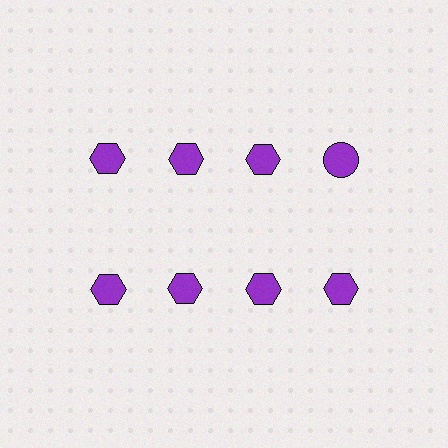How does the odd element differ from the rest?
It has a different shape: circle instead of hexagon.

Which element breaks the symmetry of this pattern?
The purple circle in the top row, second from right column breaks the symmetry. All other shapes are purple hexagons.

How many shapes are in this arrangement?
There are 8 shapes arranged in a grid pattern.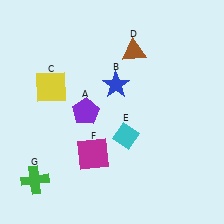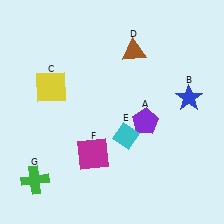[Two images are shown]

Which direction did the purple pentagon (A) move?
The purple pentagon (A) moved right.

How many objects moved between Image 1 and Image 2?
2 objects moved between the two images.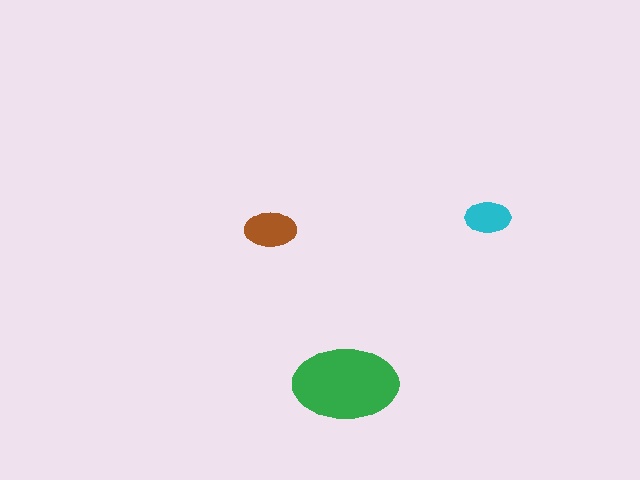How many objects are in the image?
There are 3 objects in the image.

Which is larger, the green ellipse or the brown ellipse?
The green one.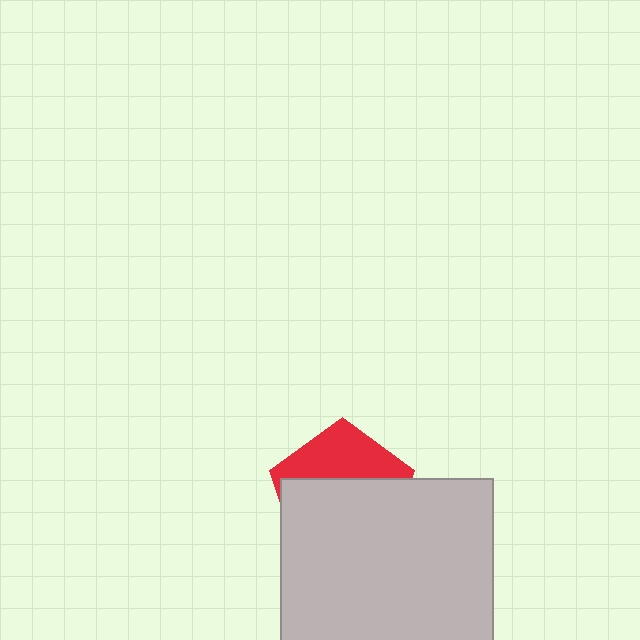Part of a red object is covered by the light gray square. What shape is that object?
It is a pentagon.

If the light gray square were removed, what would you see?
You would see the complete red pentagon.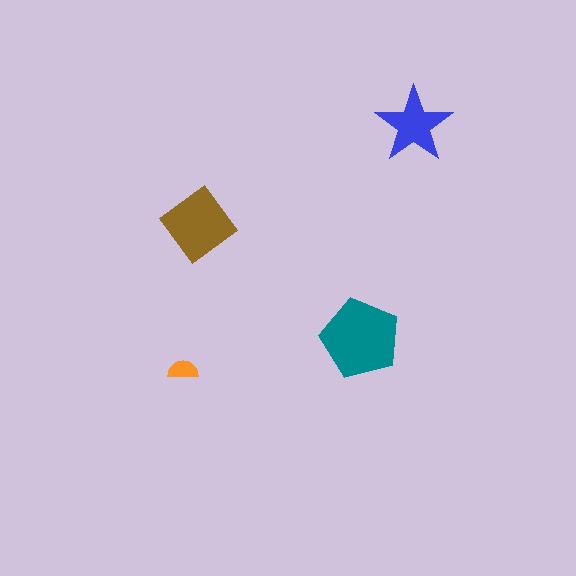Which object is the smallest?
The orange semicircle.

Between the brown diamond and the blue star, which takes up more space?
The brown diamond.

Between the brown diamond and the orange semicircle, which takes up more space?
The brown diamond.